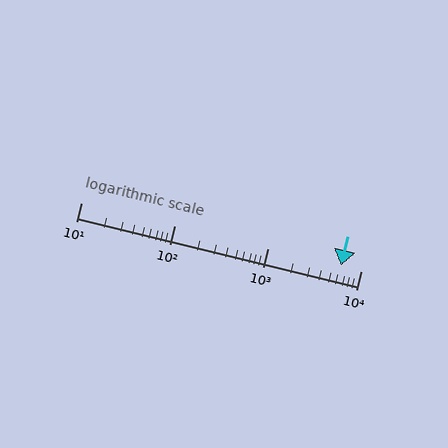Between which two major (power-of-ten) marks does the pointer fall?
The pointer is between 1000 and 10000.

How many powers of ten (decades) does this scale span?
The scale spans 3 decades, from 10 to 10000.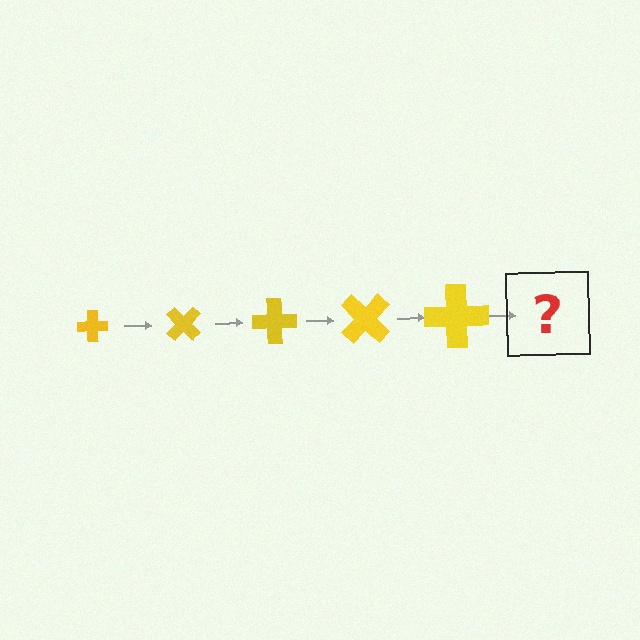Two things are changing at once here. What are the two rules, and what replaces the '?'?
The two rules are that the cross grows larger each step and it rotates 45 degrees each step. The '?' should be a cross, larger than the previous one and rotated 225 degrees from the start.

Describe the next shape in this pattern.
It should be a cross, larger than the previous one and rotated 225 degrees from the start.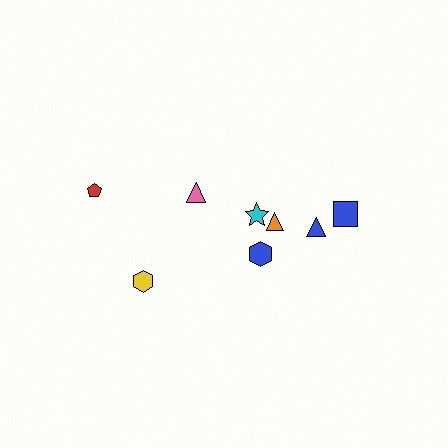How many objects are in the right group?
There are 5 objects.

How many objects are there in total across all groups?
There are 8 objects.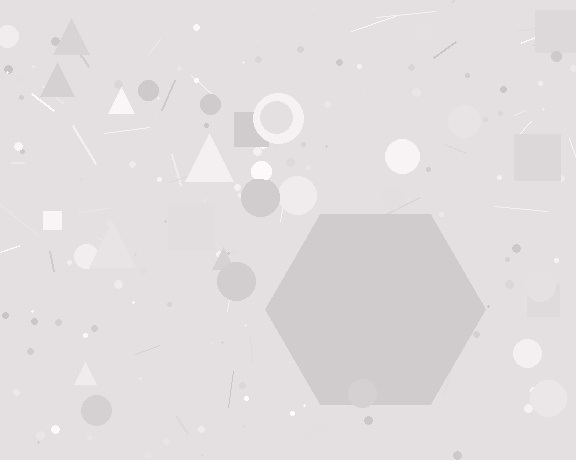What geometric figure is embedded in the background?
A hexagon is embedded in the background.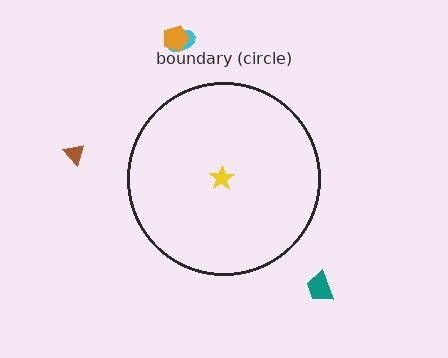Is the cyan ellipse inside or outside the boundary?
Outside.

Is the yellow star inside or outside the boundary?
Inside.